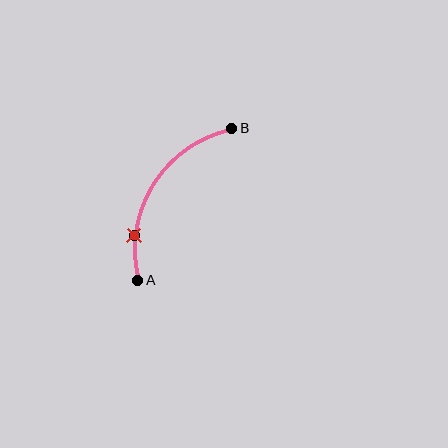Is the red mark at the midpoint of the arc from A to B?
No. The red mark lies on the arc but is closer to endpoint A. The arc midpoint would be at the point on the curve equidistant along the arc from both A and B.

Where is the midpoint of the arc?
The arc midpoint is the point on the curve farthest from the straight line joining A and B. It sits to the left of that line.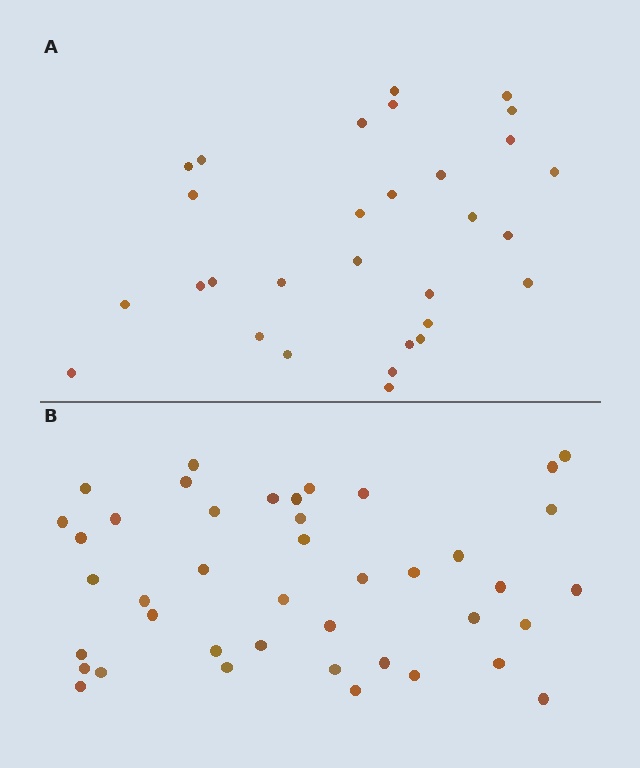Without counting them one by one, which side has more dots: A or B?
Region B (the bottom region) has more dots.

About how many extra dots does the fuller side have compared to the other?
Region B has roughly 12 or so more dots than region A.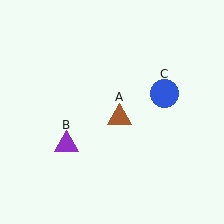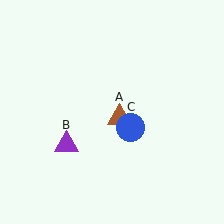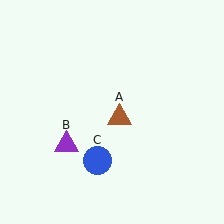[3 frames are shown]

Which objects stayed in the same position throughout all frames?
Brown triangle (object A) and purple triangle (object B) remained stationary.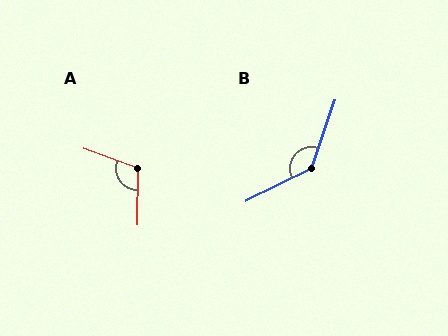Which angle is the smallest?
A, at approximately 109 degrees.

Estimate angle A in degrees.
Approximately 109 degrees.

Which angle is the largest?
B, at approximately 135 degrees.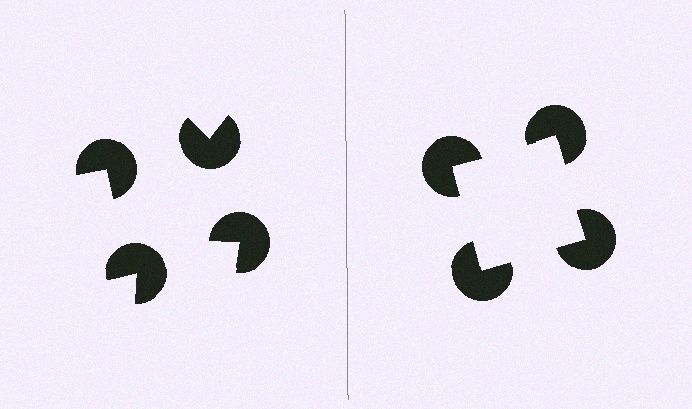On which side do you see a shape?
An illusory square appears on the right side. On the left side the wedge cuts are rotated, so no coherent shape forms.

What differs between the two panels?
The pac-man discs are positioned identically on both sides; only the wedge orientations differ. On the right they align to a square; on the left they are misaligned.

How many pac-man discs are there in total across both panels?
8 — 4 on each side.